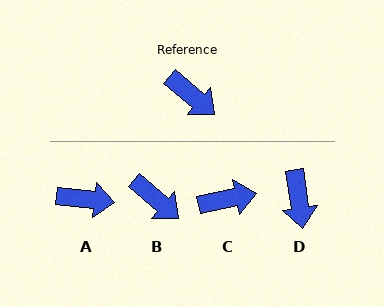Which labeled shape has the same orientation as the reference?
B.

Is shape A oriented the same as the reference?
No, it is off by about 35 degrees.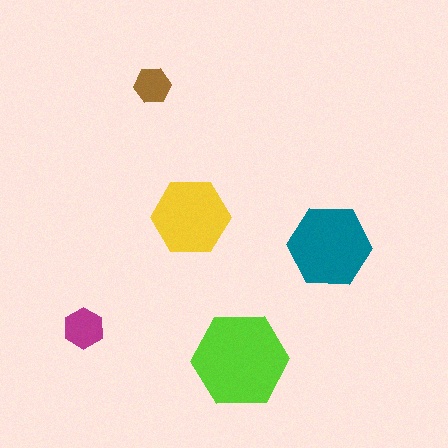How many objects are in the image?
There are 5 objects in the image.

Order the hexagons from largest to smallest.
the lime one, the teal one, the yellow one, the magenta one, the brown one.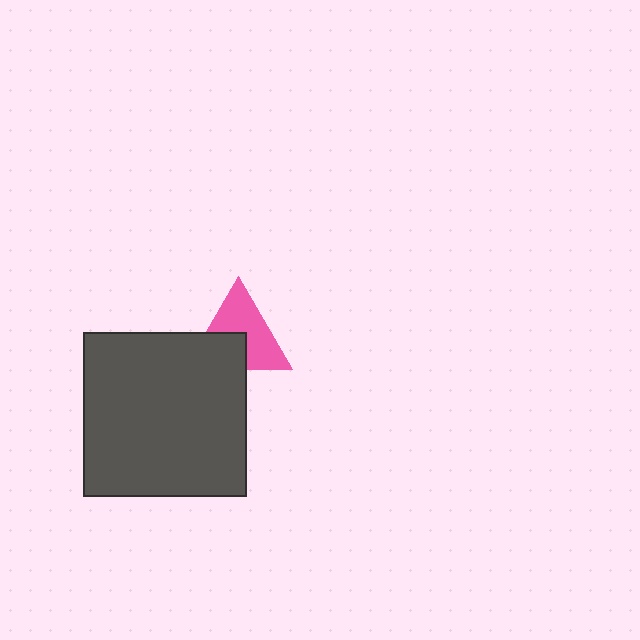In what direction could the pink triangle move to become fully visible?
The pink triangle could move up. That would shift it out from behind the dark gray square entirely.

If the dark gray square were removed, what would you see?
You would see the complete pink triangle.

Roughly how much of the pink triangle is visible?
About half of it is visible (roughly 61%).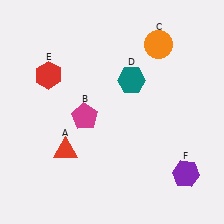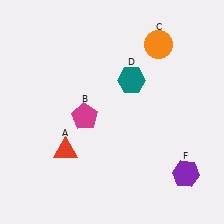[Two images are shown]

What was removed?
The red hexagon (E) was removed in Image 2.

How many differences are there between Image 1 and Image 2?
There is 1 difference between the two images.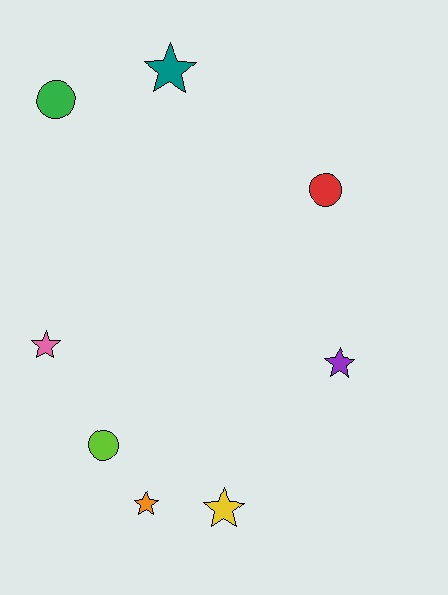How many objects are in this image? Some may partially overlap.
There are 8 objects.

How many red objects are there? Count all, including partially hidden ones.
There is 1 red object.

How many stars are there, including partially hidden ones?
There are 5 stars.